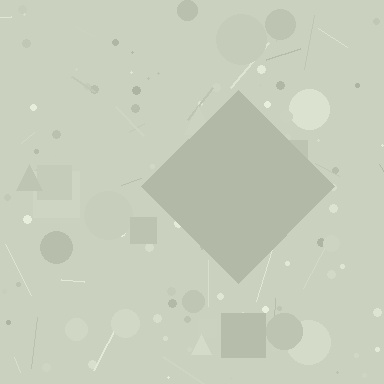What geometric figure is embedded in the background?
A diamond is embedded in the background.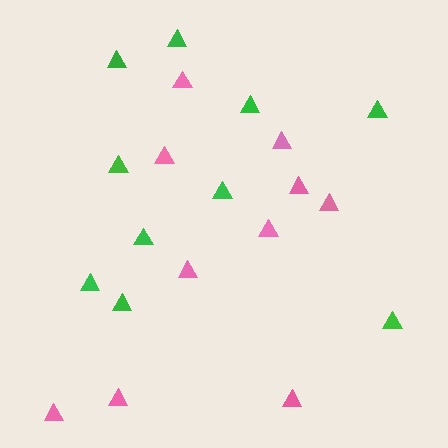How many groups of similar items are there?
There are 2 groups: one group of pink triangles (10) and one group of green triangles (10).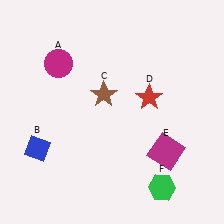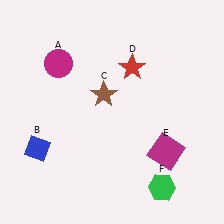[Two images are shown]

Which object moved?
The red star (D) moved up.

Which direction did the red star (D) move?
The red star (D) moved up.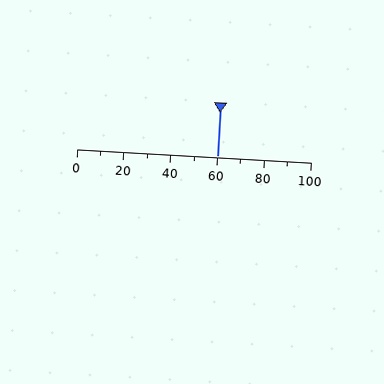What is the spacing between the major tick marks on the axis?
The major ticks are spaced 20 apart.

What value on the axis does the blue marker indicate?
The marker indicates approximately 60.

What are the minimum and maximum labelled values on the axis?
The axis runs from 0 to 100.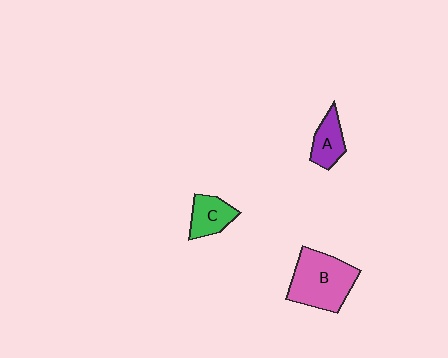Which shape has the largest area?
Shape B (pink).